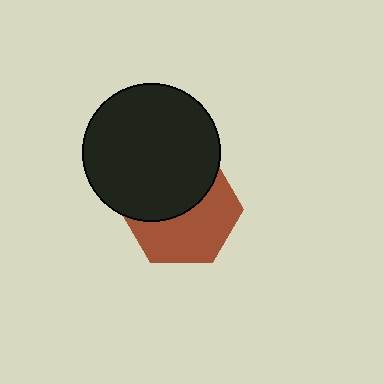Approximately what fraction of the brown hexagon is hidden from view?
Roughly 47% of the brown hexagon is hidden behind the black circle.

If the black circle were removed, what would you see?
You would see the complete brown hexagon.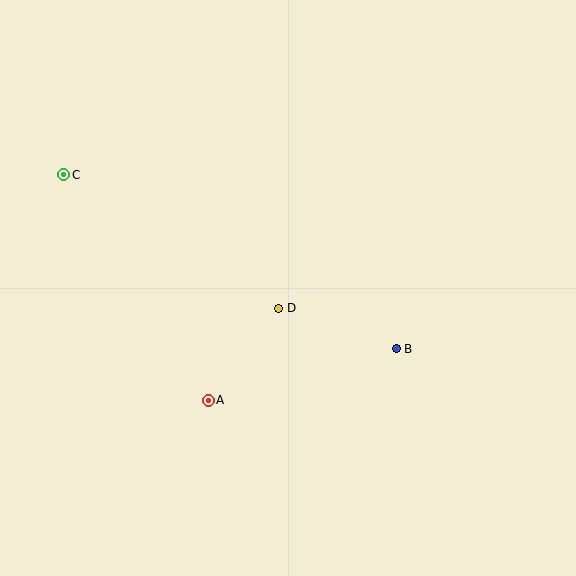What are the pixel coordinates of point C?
Point C is at (64, 175).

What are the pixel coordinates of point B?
Point B is at (396, 349).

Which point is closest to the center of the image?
Point D at (279, 308) is closest to the center.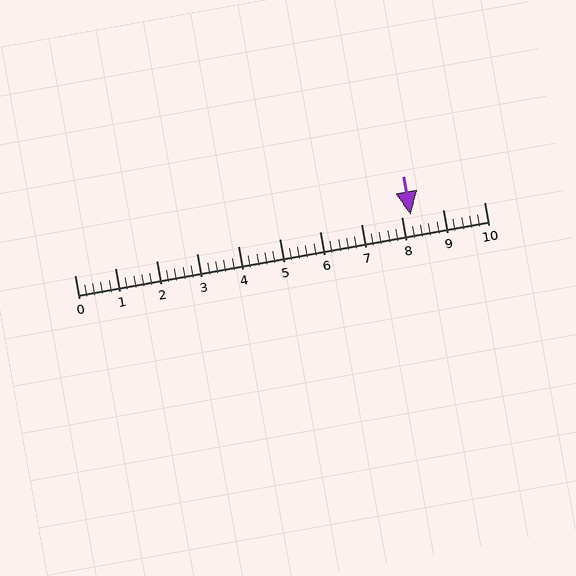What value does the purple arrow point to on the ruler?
The purple arrow points to approximately 8.2.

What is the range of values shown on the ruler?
The ruler shows values from 0 to 10.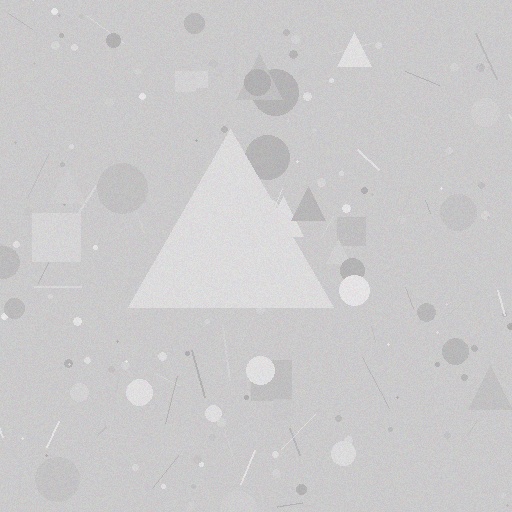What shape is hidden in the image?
A triangle is hidden in the image.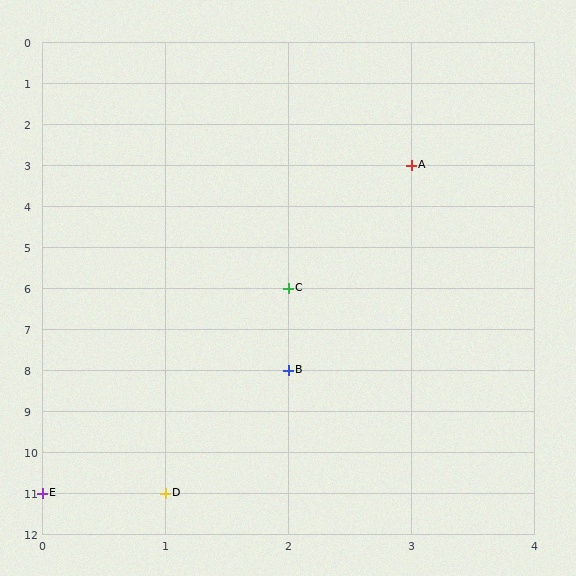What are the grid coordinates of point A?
Point A is at grid coordinates (3, 3).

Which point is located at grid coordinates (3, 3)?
Point A is at (3, 3).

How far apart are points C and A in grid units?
Points C and A are 1 column and 3 rows apart (about 3.2 grid units diagonally).